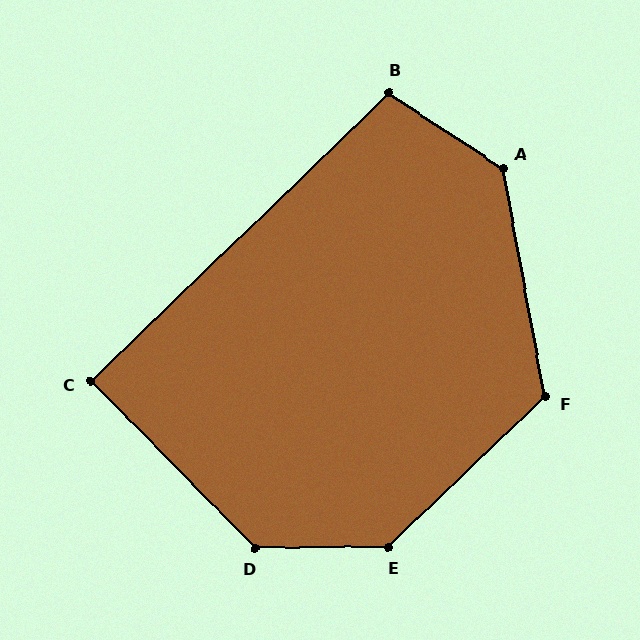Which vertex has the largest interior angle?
E, at approximately 137 degrees.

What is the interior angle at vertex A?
Approximately 134 degrees (obtuse).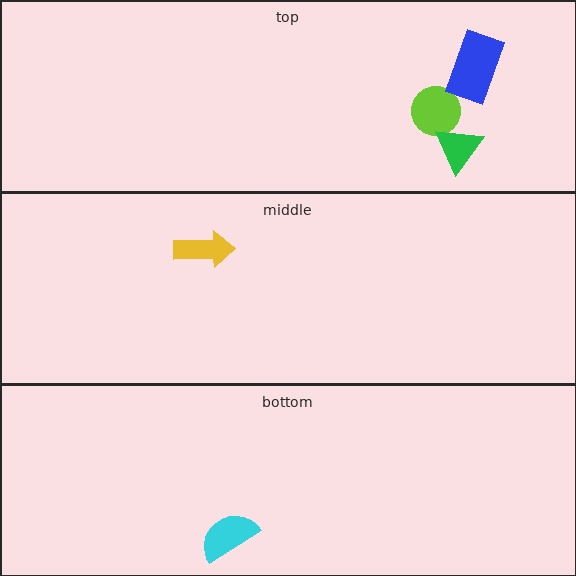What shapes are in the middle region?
The yellow arrow.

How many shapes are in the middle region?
1.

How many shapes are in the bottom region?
1.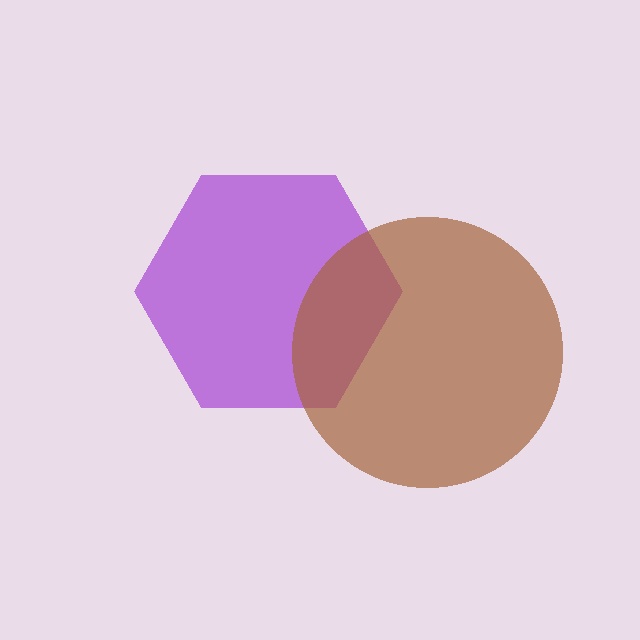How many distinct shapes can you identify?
There are 2 distinct shapes: a purple hexagon, a brown circle.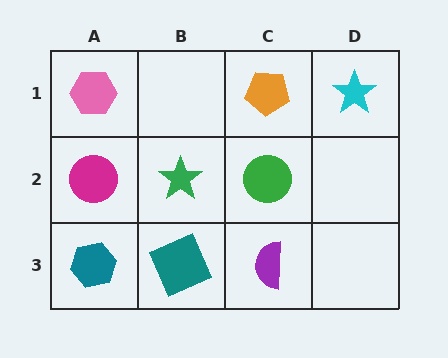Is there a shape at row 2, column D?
No, that cell is empty.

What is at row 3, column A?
A teal hexagon.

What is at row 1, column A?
A pink hexagon.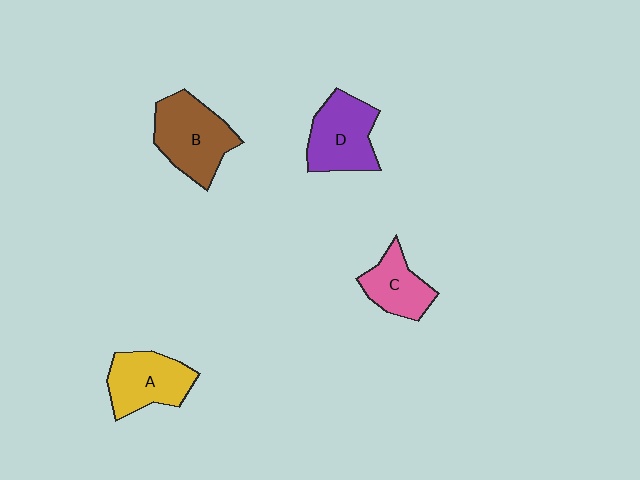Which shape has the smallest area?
Shape C (pink).